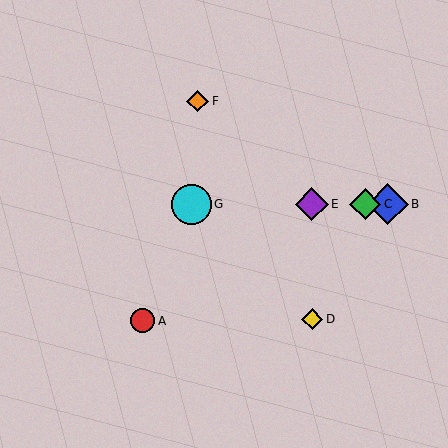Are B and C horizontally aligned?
Yes, both are at y≈204.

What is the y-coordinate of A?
Object A is at y≈321.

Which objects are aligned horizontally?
Objects B, C, E, G are aligned horizontally.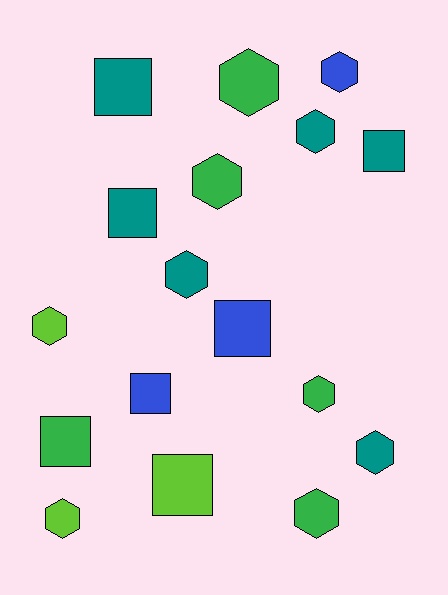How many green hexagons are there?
There are 4 green hexagons.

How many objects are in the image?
There are 17 objects.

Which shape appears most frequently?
Hexagon, with 10 objects.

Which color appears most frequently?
Teal, with 6 objects.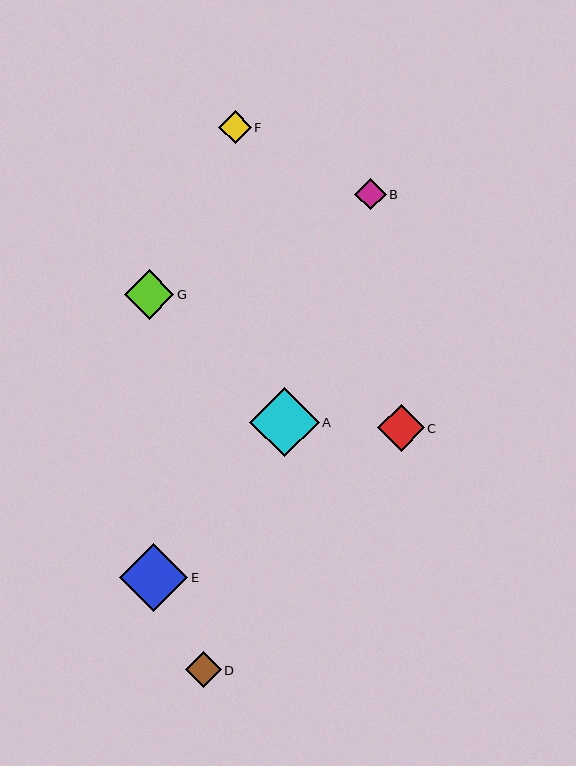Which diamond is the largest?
Diamond A is the largest with a size of approximately 69 pixels.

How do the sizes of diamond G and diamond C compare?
Diamond G and diamond C are approximately the same size.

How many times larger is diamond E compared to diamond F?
Diamond E is approximately 2.1 times the size of diamond F.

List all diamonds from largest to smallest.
From largest to smallest: A, E, G, C, D, F, B.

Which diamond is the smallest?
Diamond B is the smallest with a size of approximately 31 pixels.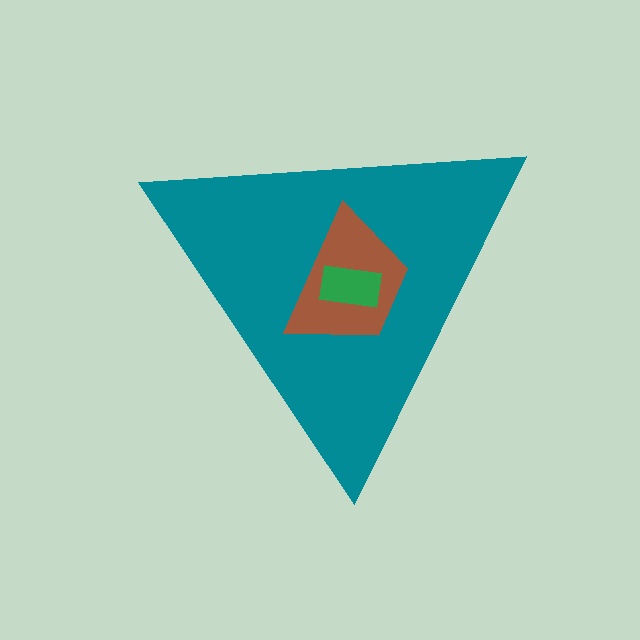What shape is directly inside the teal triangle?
The brown trapezoid.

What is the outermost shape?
The teal triangle.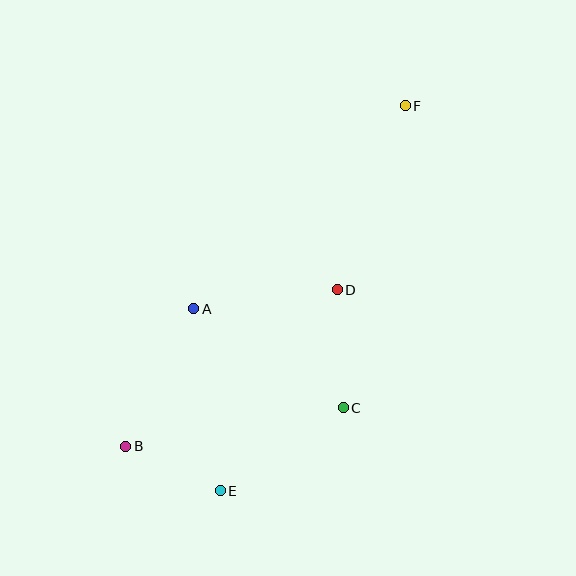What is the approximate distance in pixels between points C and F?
The distance between C and F is approximately 308 pixels.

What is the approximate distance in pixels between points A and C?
The distance between A and C is approximately 179 pixels.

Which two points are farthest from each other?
Points B and F are farthest from each other.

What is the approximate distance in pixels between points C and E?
The distance between C and E is approximately 149 pixels.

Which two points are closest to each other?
Points B and E are closest to each other.